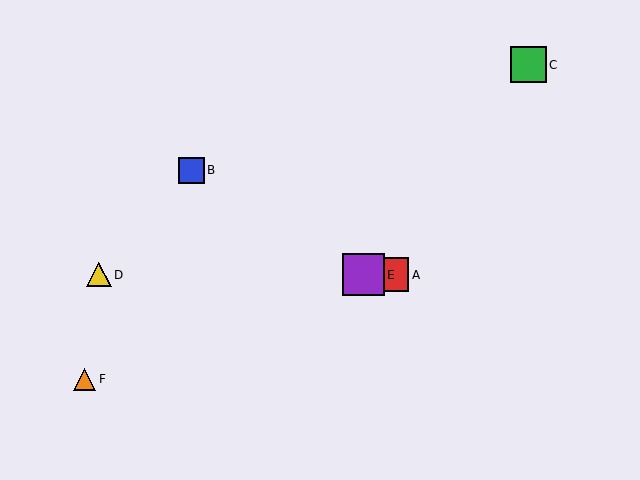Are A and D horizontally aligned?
Yes, both are at y≈275.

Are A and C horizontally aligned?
No, A is at y≈275 and C is at y≈65.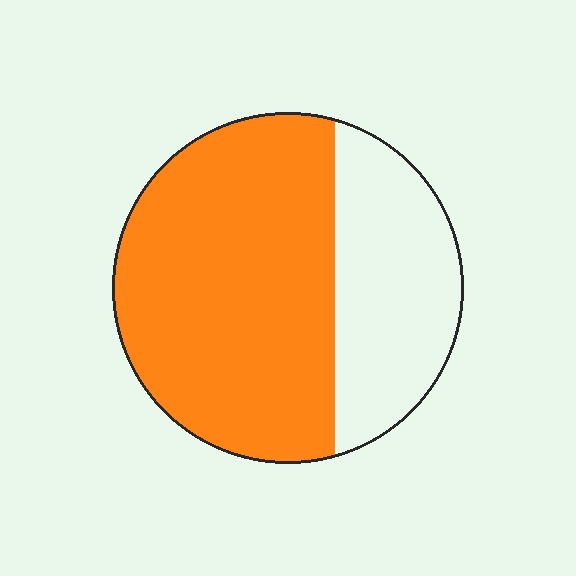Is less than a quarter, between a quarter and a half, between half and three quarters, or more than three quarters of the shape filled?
Between half and three quarters.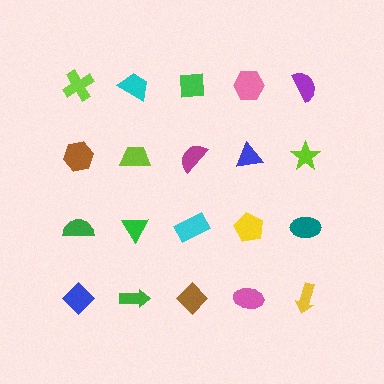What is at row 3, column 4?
A yellow pentagon.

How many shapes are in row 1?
5 shapes.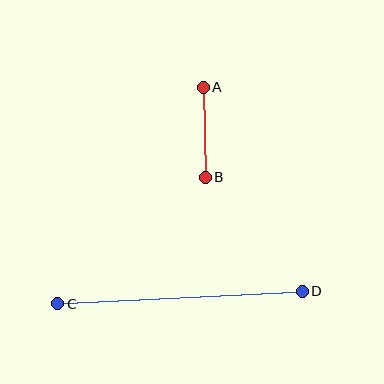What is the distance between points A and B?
The distance is approximately 90 pixels.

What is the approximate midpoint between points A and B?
The midpoint is at approximately (204, 132) pixels.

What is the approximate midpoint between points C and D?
The midpoint is at approximately (180, 298) pixels.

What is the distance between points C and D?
The distance is approximately 245 pixels.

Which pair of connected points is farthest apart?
Points C and D are farthest apart.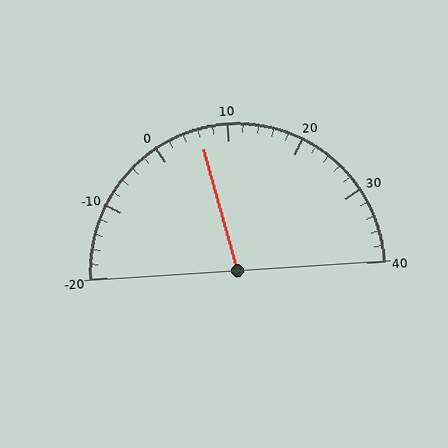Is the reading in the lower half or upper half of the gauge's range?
The reading is in the lower half of the range (-20 to 40).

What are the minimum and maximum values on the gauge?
The gauge ranges from -20 to 40.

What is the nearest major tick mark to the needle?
The nearest major tick mark is 10.